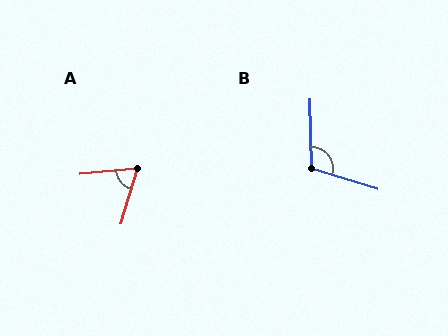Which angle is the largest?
B, at approximately 108 degrees.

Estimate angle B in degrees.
Approximately 108 degrees.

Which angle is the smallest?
A, at approximately 69 degrees.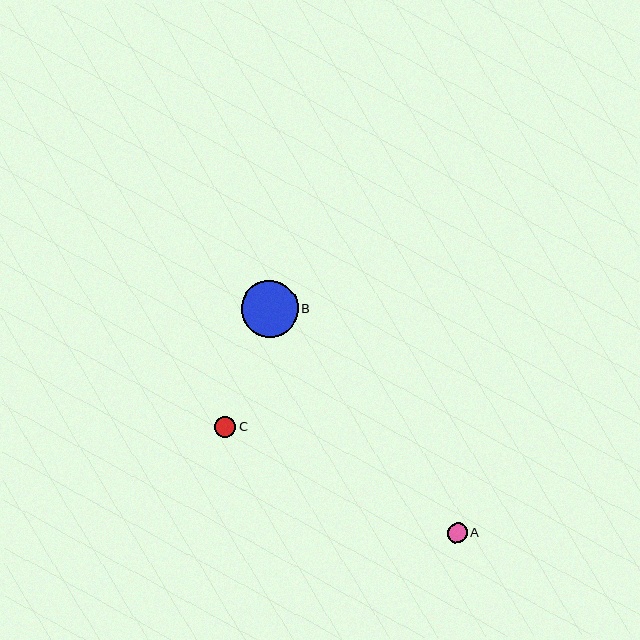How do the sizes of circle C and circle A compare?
Circle C and circle A are approximately the same size.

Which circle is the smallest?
Circle A is the smallest with a size of approximately 20 pixels.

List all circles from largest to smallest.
From largest to smallest: B, C, A.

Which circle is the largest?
Circle B is the largest with a size of approximately 57 pixels.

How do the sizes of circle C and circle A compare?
Circle C and circle A are approximately the same size.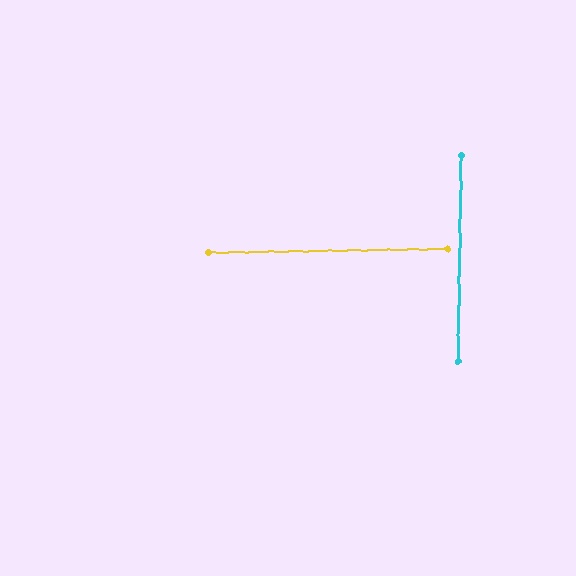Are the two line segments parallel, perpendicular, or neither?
Perpendicular — they meet at approximately 89°.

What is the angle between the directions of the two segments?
Approximately 89 degrees.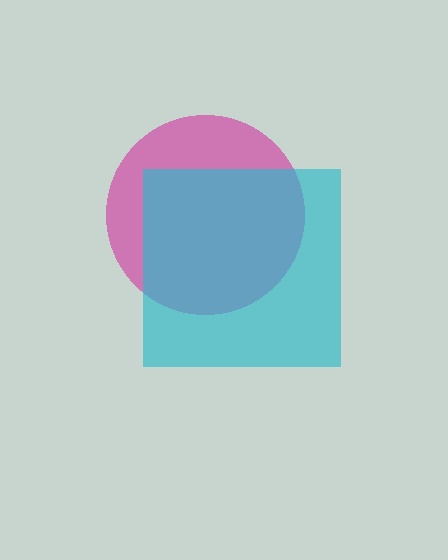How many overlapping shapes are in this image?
There are 2 overlapping shapes in the image.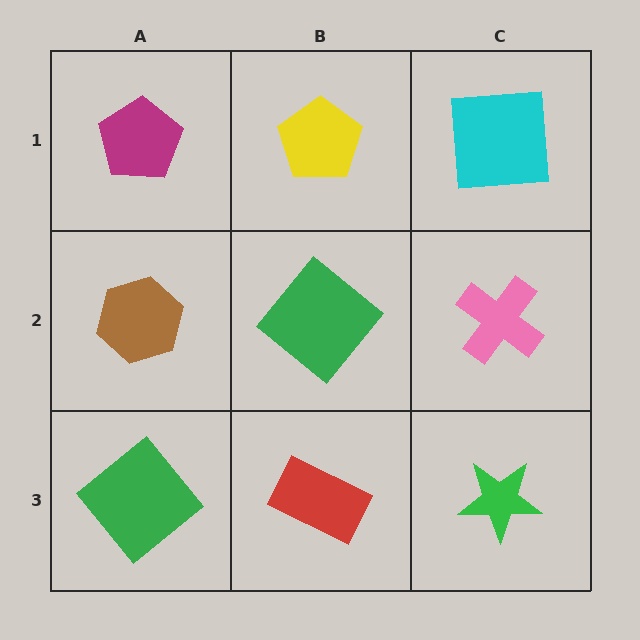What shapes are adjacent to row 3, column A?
A brown hexagon (row 2, column A), a red rectangle (row 3, column B).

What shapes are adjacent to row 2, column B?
A yellow pentagon (row 1, column B), a red rectangle (row 3, column B), a brown hexagon (row 2, column A), a pink cross (row 2, column C).